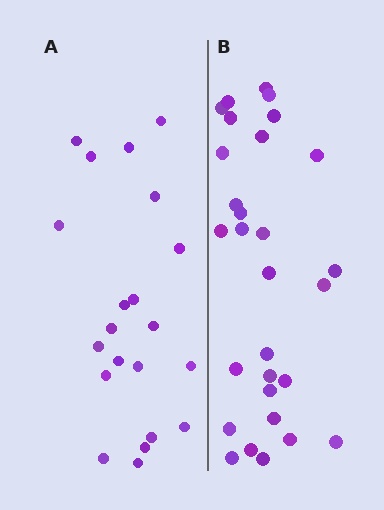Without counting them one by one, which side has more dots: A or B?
Region B (the right region) has more dots.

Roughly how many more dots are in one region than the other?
Region B has roughly 8 or so more dots than region A.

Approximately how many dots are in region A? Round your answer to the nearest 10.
About 20 dots. (The exact count is 21, which rounds to 20.)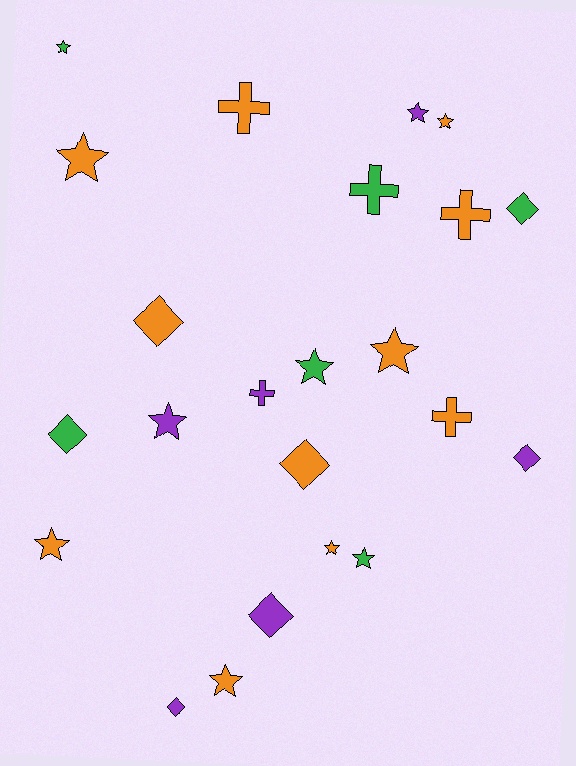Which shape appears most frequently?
Star, with 11 objects.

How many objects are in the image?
There are 23 objects.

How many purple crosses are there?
There is 1 purple cross.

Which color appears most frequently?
Orange, with 11 objects.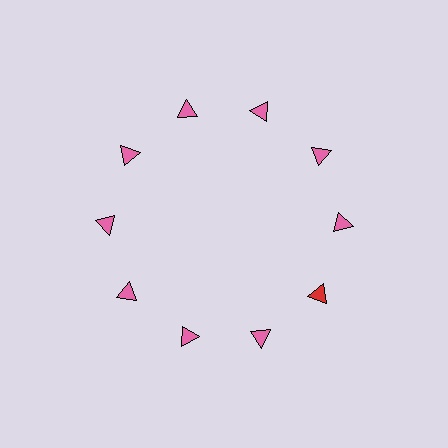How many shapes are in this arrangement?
There are 10 shapes arranged in a ring pattern.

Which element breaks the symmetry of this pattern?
The red triangle at roughly the 4 o'clock position breaks the symmetry. All other shapes are pink triangles.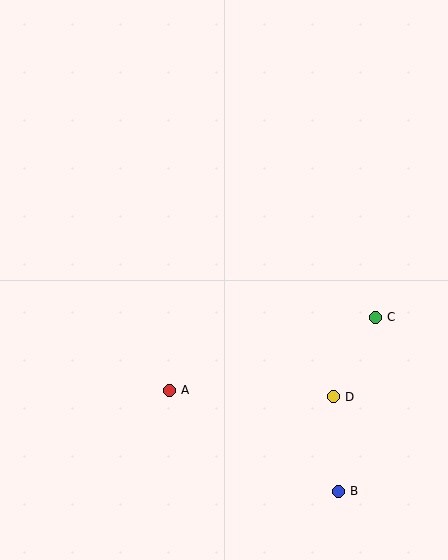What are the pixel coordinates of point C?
Point C is at (375, 317).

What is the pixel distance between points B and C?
The distance between B and C is 178 pixels.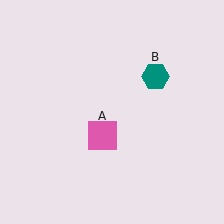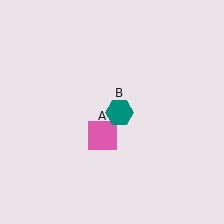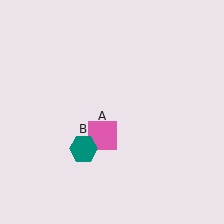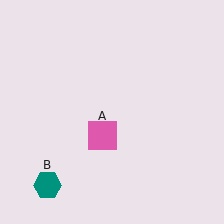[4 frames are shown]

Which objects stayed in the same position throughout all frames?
Pink square (object A) remained stationary.